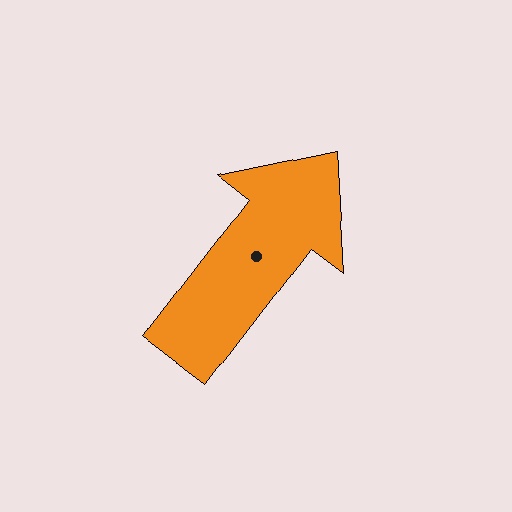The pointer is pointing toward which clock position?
Roughly 1 o'clock.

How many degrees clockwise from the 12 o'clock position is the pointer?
Approximately 37 degrees.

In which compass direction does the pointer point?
Northeast.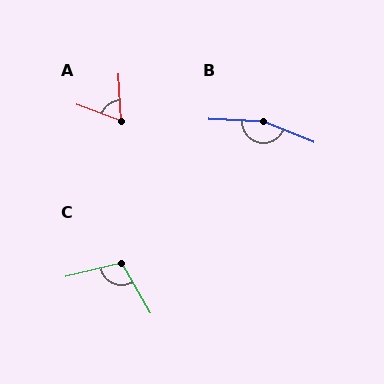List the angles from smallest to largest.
A (67°), C (106°), B (160°).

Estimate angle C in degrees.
Approximately 106 degrees.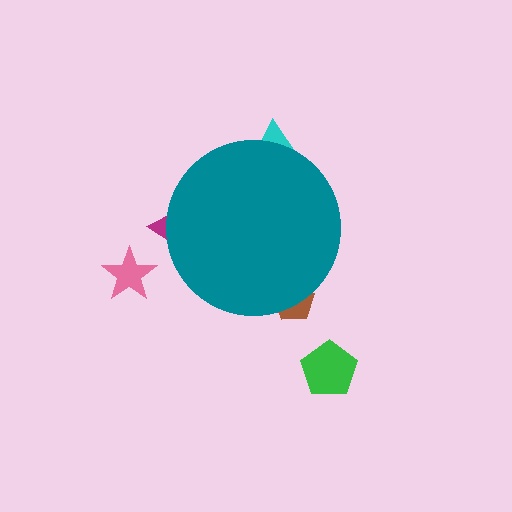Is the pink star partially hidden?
No, the pink star is fully visible.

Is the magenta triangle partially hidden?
Yes, the magenta triangle is partially hidden behind the teal circle.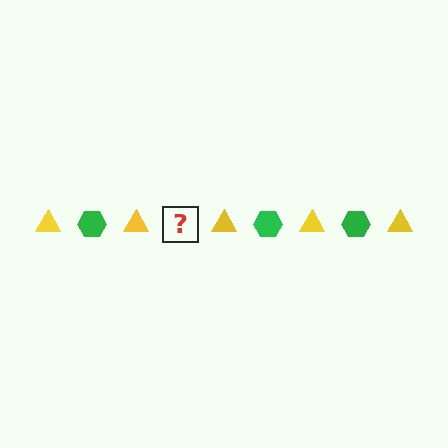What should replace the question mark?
The question mark should be replaced with a green hexagon.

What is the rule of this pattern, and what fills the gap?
The rule is that the pattern alternates between yellow triangle and green hexagon. The gap should be filled with a green hexagon.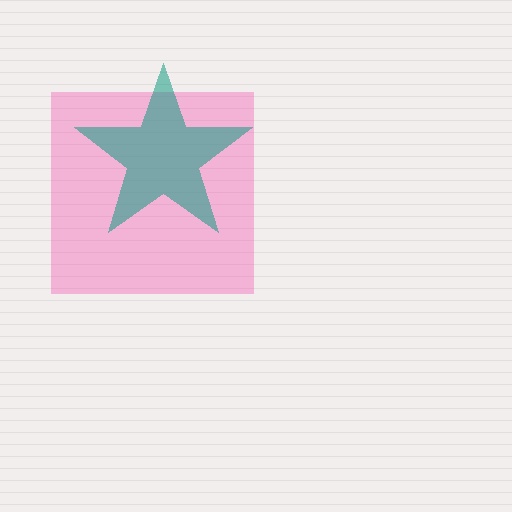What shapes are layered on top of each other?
The layered shapes are: a pink square, a teal star.